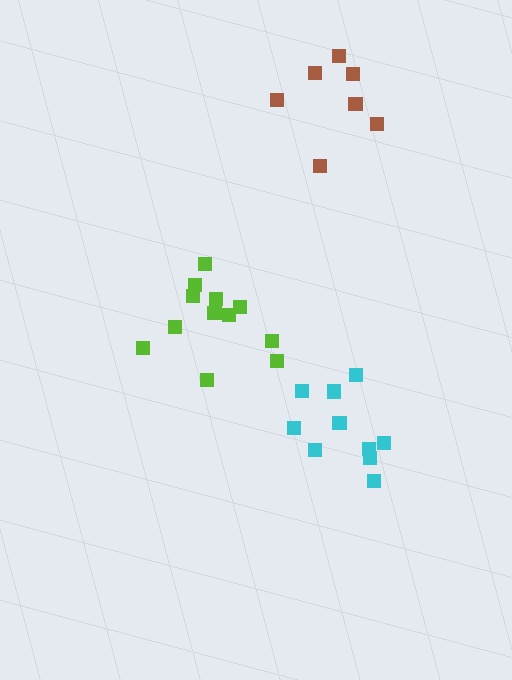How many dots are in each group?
Group 1: 10 dots, Group 2: 7 dots, Group 3: 12 dots (29 total).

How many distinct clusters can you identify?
There are 3 distinct clusters.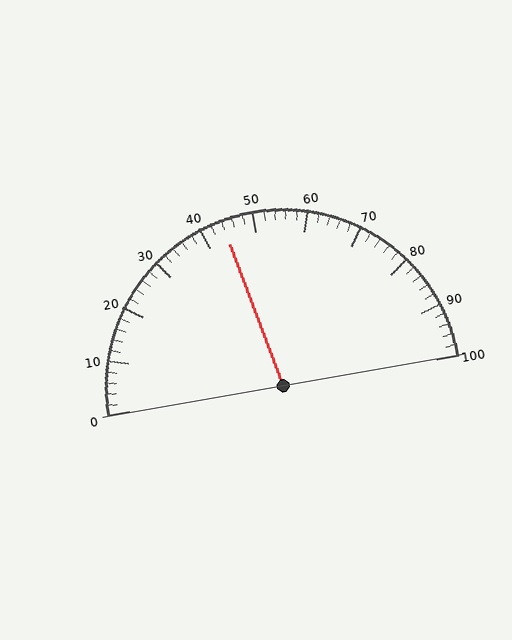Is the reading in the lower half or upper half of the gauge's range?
The reading is in the lower half of the range (0 to 100).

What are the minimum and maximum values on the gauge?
The gauge ranges from 0 to 100.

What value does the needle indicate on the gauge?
The needle indicates approximately 44.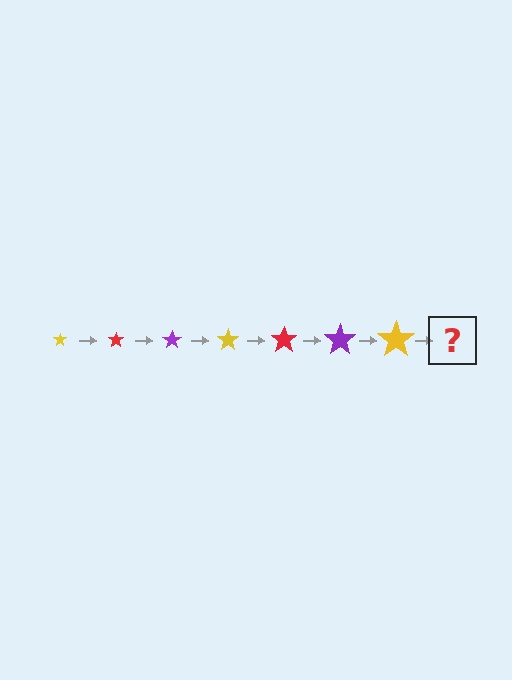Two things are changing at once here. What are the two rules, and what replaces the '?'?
The two rules are that the star grows larger each step and the color cycles through yellow, red, and purple. The '?' should be a red star, larger than the previous one.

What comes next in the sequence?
The next element should be a red star, larger than the previous one.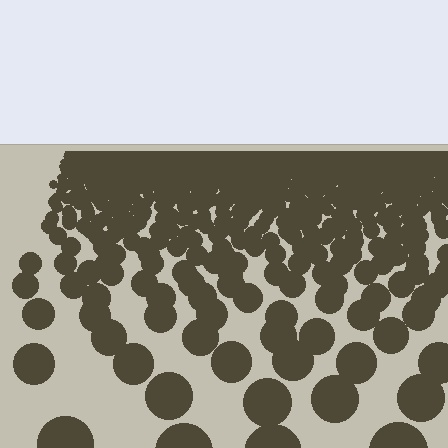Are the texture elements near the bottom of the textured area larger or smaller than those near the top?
Larger. Near the bottom, elements are closer to the viewer and appear at a bigger on-screen size.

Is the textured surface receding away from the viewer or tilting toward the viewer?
The surface is receding away from the viewer. Texture elements get smaller and denser toward the top.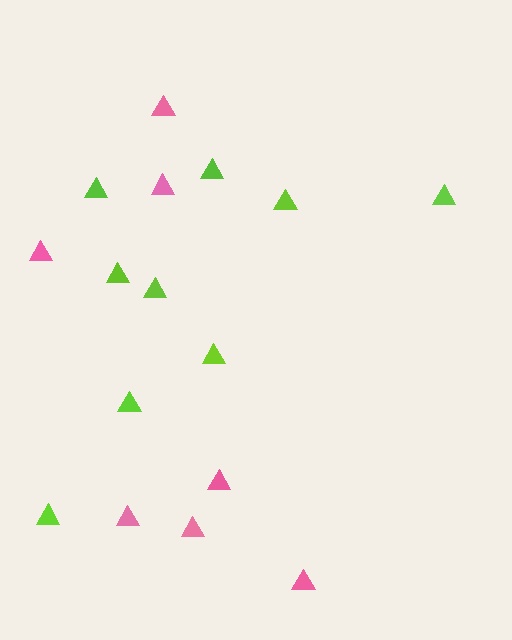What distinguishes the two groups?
There are 2 groups: one group of pink triangles (7) and one group of lime triangles (9).